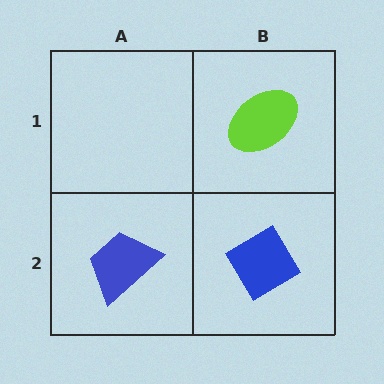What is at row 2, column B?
A blue diamond.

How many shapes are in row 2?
2 shapes.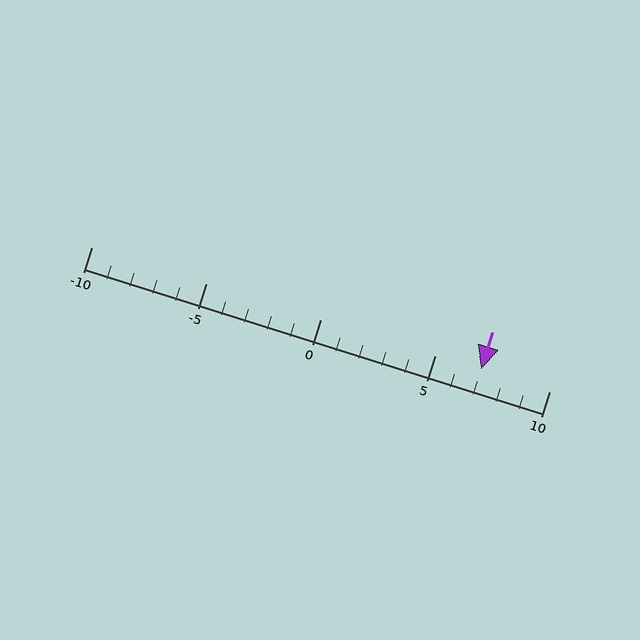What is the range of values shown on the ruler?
The ruler shows values from -10 to 10.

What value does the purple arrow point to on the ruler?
The purple arrow points to approximately 7.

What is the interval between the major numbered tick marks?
The major tick marks are spaced 5 units apart.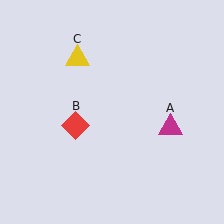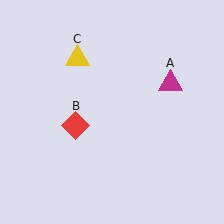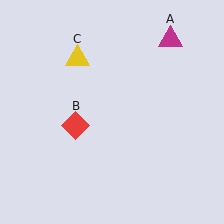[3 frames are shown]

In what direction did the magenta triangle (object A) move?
The magenta triangle (object A) moved up.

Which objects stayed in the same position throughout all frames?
Red diamond (object B) and yellow triangle (object C) remained stationary.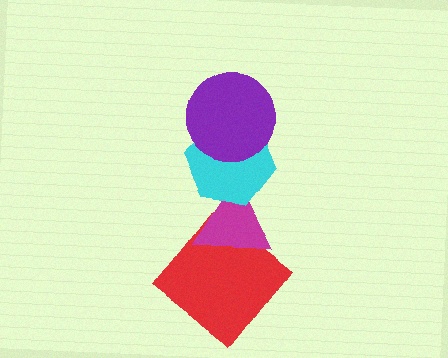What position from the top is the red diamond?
The red diamond is 4th from the top.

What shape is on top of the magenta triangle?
The cyan hexagon is on top of the magenta triangle.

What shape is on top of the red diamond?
The magenta triangle is on top of the red diamond.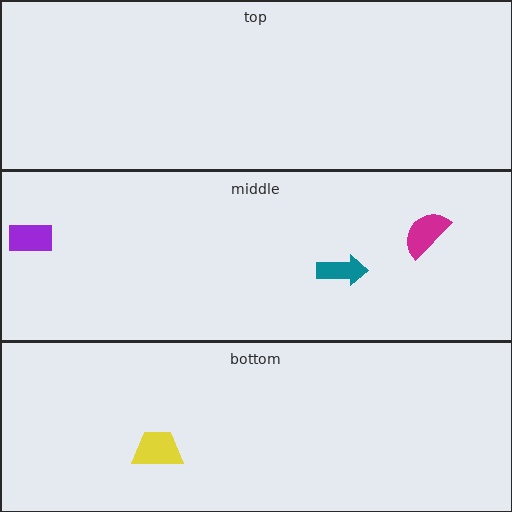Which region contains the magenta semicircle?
The middle region.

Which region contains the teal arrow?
The middle region.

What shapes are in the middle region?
The purple rectangle, the teal arrow, the magenta semicircle.